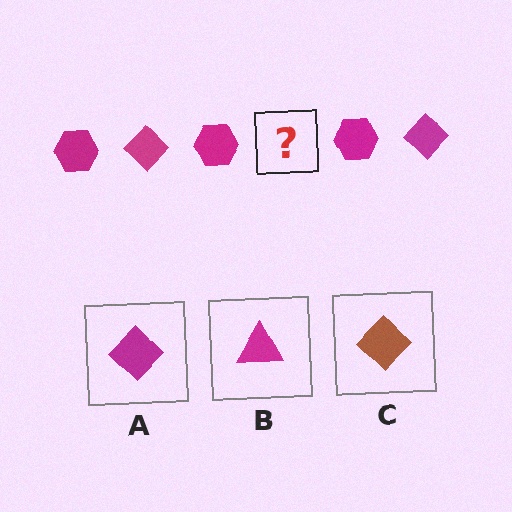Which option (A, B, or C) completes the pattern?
A.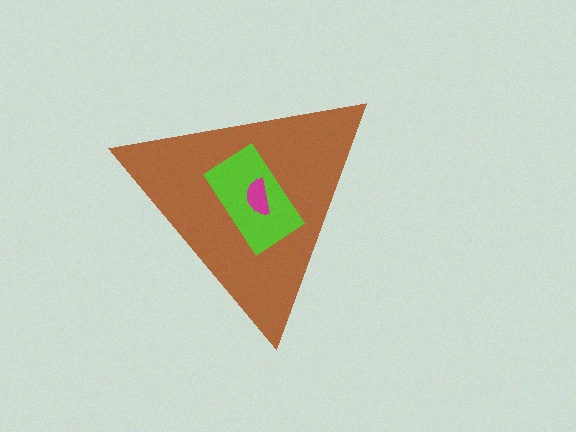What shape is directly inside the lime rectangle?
The magenta semicircle.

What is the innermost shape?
The magenta semicircle.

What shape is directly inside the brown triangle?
The lime rectangle.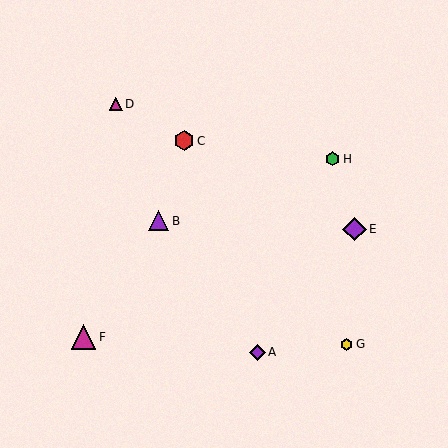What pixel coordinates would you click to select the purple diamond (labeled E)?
Click at (354, 229) to select the purple diamond E.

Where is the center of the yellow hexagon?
The center of the yellow hexagon is at (347, 344).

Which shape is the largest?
The magenta triangle (labeled F) is the largest.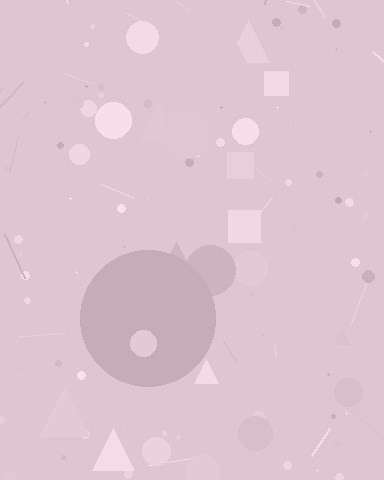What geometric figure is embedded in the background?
A circle is embedded in the background.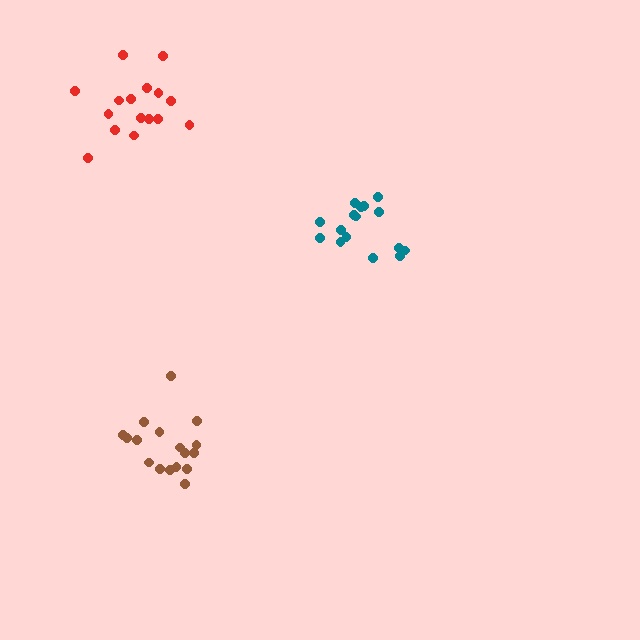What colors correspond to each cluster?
The clusters are colored: brown, red, teal.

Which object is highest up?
The red cluster is topmost.